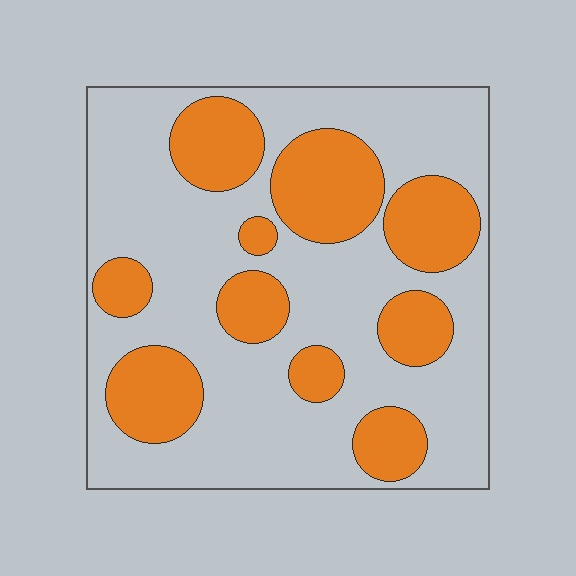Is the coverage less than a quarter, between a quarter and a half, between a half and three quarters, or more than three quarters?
Between a quarter and a half.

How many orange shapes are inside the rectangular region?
10.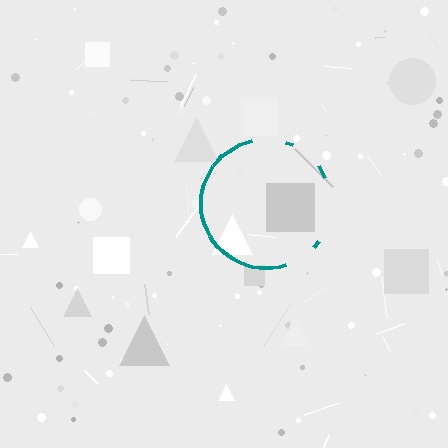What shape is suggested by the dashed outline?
The dashed outline suggests a circle.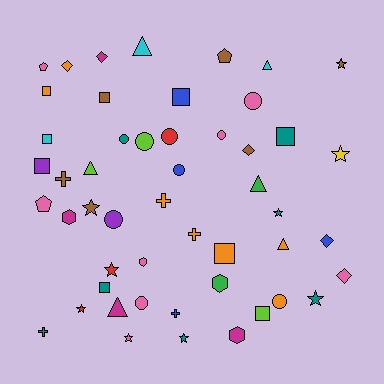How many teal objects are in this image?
There are 7 teal objects.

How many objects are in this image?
There are 50 objects.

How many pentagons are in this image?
There are 3 pentagons.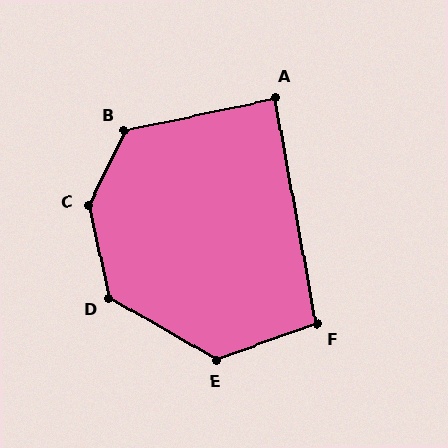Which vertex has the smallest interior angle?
A, at approximately 88 degrees.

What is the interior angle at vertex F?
Approximately 100 degrees (obtuse).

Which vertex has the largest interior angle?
C, at approximately 142 degrees.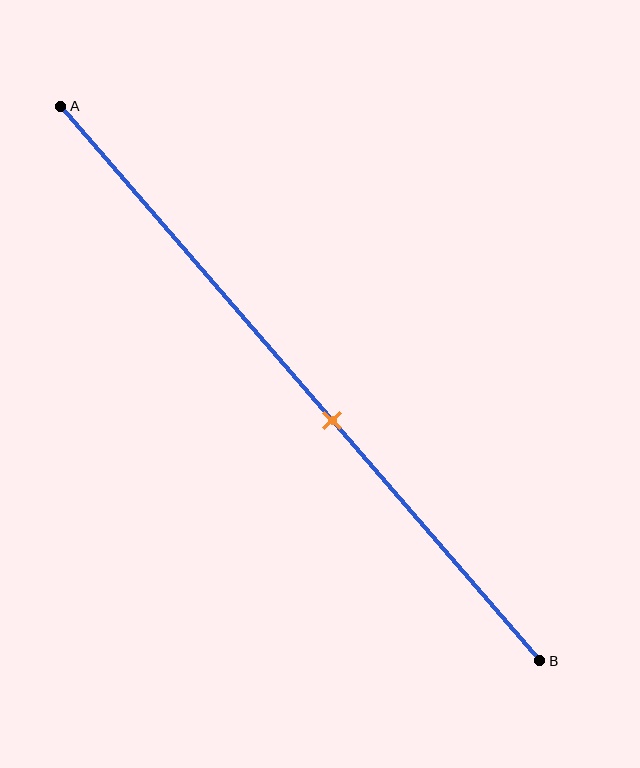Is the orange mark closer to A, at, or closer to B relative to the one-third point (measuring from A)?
The orange mark is closer to point B than the one-third point of segment AB.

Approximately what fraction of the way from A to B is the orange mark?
The orange mark is approximately 55% of the way from A to B.